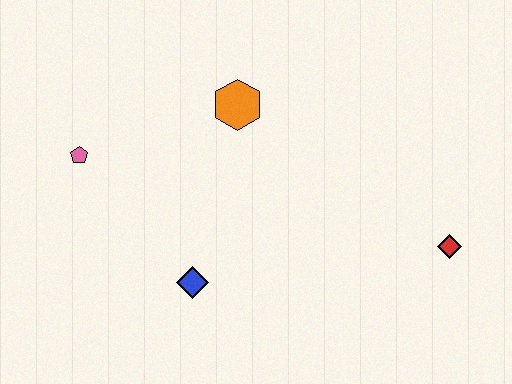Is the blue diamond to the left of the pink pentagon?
No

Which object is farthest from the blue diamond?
The red diamond is farthest from the blue diamond.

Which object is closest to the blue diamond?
The pink pentagon is closest to the blue diamond.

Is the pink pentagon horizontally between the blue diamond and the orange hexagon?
No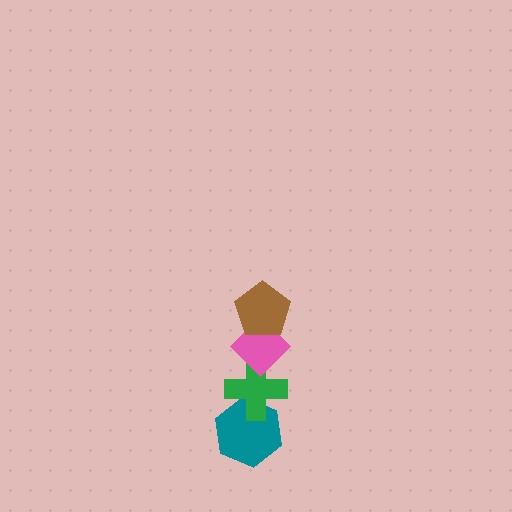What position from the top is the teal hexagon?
The teal hexagon is 4th from the top.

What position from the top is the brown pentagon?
The brown pentagon is 1st from the top.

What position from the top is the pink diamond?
The pink diamond is 2nd from the top.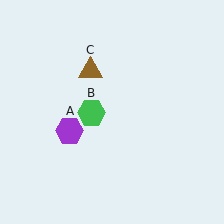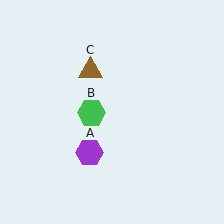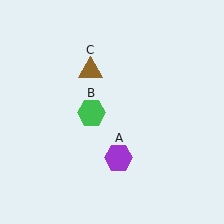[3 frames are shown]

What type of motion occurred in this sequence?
The purple hexagon (object A) rotated counterclockwise around the center of the scene.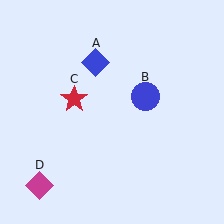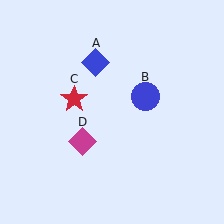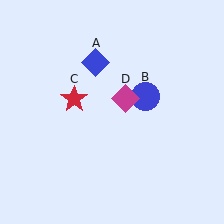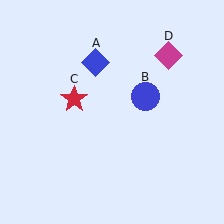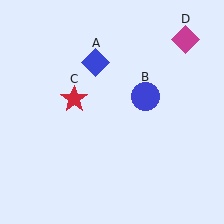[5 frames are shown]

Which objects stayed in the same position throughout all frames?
Blue diamond (object A) and blue circle (object B) and red star (object C) remained stationary.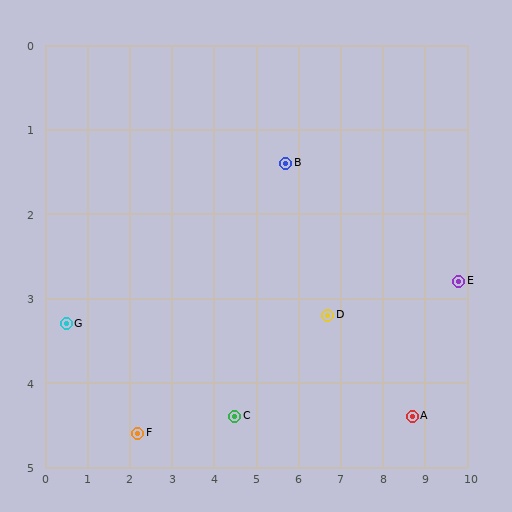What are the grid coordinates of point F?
Point F is at approximately (2.2, 4.6).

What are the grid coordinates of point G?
Point G is at approximately (0.5, 3.3).